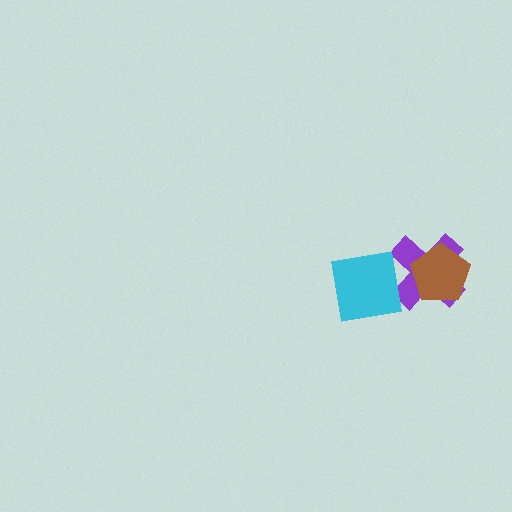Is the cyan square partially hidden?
No, no other shape covers it.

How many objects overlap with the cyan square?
1 object overlaps with the cyan square.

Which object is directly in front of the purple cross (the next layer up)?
The cyan square is directly in front of the purple cross.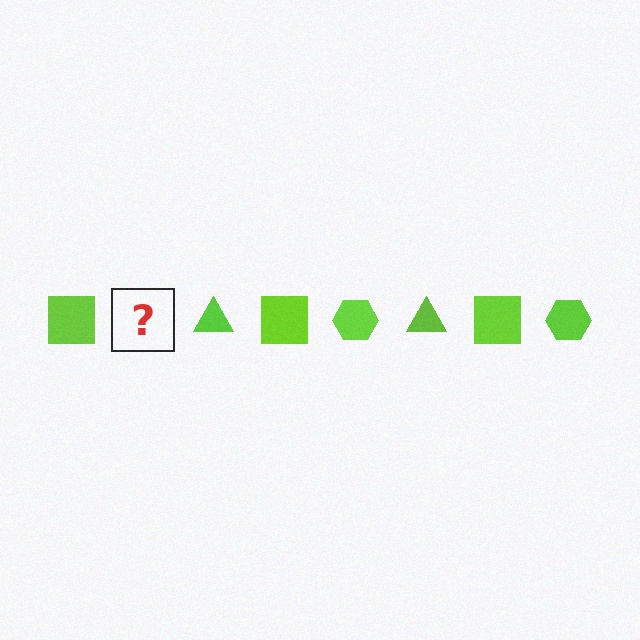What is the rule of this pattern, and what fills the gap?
The rule is that the pattern cycles through square, hexagon, triangle shapes in lime. The gap should be filled with a lime hexagon.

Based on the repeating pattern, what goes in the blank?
The blank should be a lime hexagon.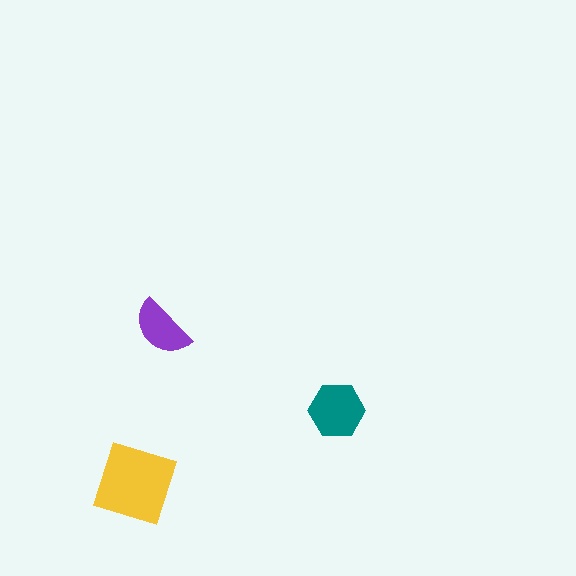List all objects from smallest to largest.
The purple semicircle, the teal hexagon, the yellow diamond.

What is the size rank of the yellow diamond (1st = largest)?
1st.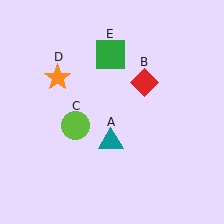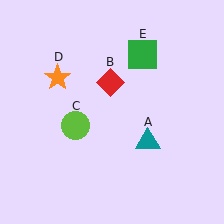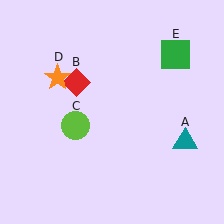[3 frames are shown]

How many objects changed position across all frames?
3 objects changed position: teal triangle (object A), red diamond (object B), green square (object E).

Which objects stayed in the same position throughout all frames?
Lime circle (object C) and orange star (object D) remained stationary.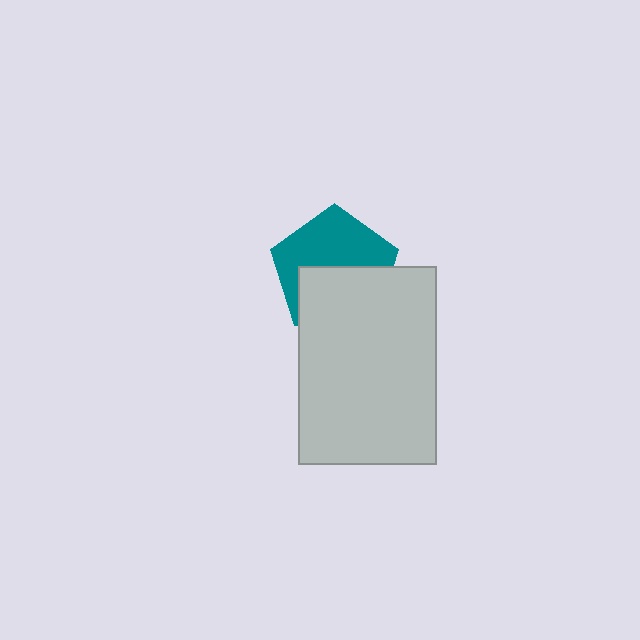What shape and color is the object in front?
The object in front is a light gray rectangle.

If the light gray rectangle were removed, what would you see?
You would see the complete teal pentagon.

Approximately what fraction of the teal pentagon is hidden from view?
Roughly 48% of the teal pentagon is hidden behind the light gray rectangle.